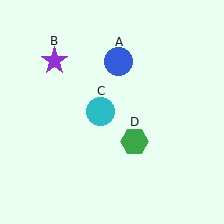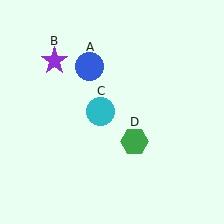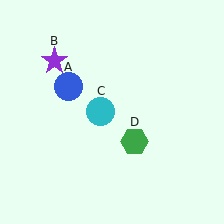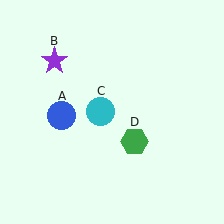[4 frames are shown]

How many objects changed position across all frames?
1 object changed position: blue circle (object A).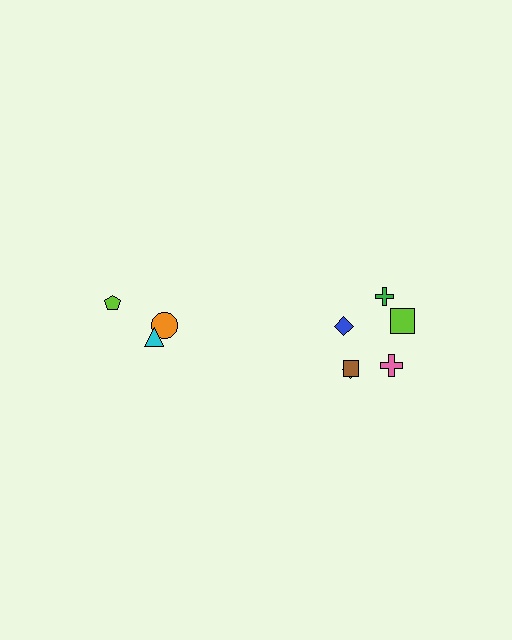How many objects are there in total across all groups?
There are 9 objects.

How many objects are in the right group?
There are 6 objects.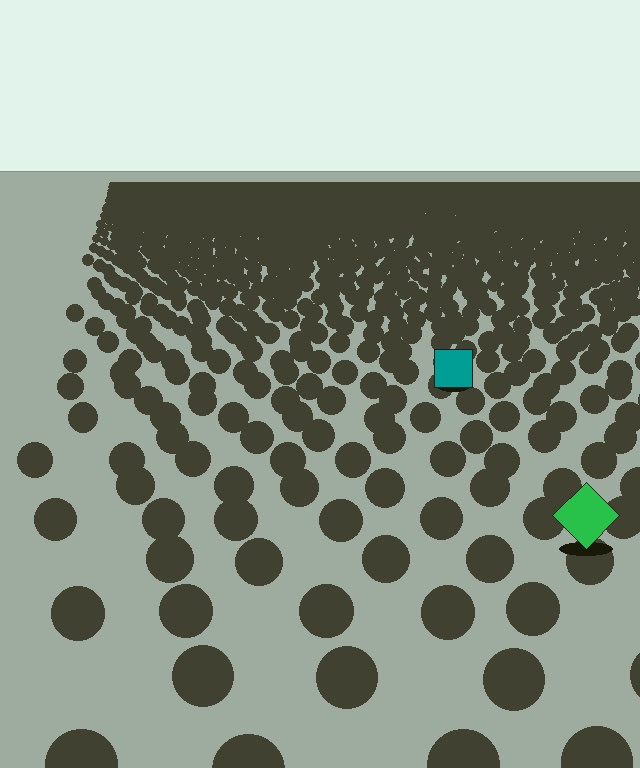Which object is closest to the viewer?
The green diamond is closest. The texture marks near it are larger and more spread out.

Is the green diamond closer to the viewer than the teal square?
Yes. The green diamond is closer — you can tell from the texture gradient: the ground texture is coarser near it.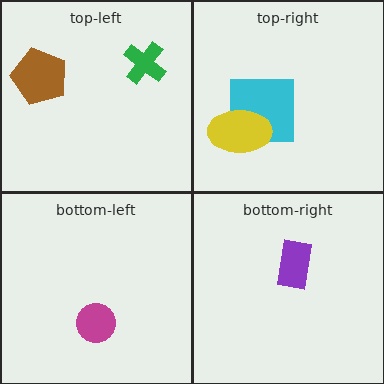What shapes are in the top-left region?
The green cross, the brown pentagon.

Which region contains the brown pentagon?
The top-left region.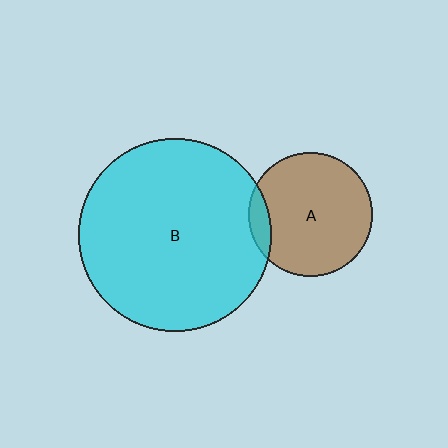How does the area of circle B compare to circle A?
Approximately 2.4 times.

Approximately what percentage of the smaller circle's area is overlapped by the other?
Approximately 10%.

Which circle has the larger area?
Circle B (cyan).